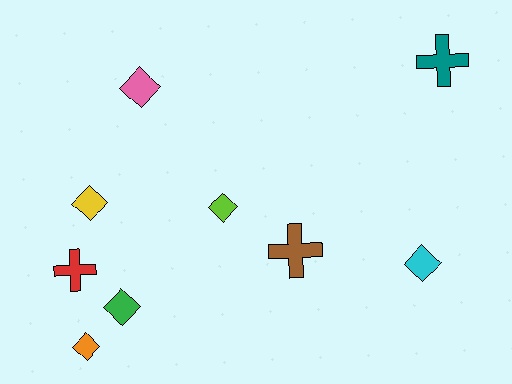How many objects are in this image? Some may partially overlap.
There are 9 objects.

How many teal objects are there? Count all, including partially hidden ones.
There is 1 teal object.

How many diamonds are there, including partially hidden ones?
There are 6 diamonds.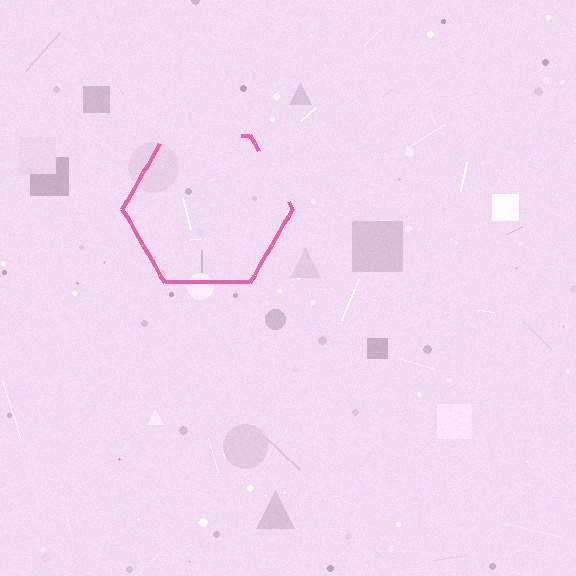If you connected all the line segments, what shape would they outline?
They would outline a hexagon.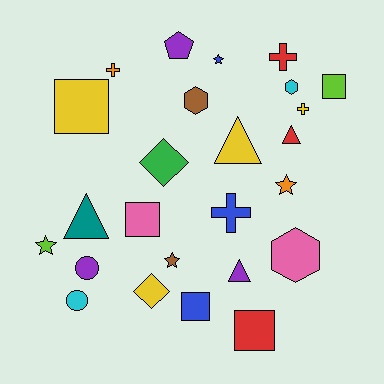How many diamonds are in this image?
There are 2 diamonds.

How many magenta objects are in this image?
There are no magenta objects.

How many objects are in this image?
There are 25 objects.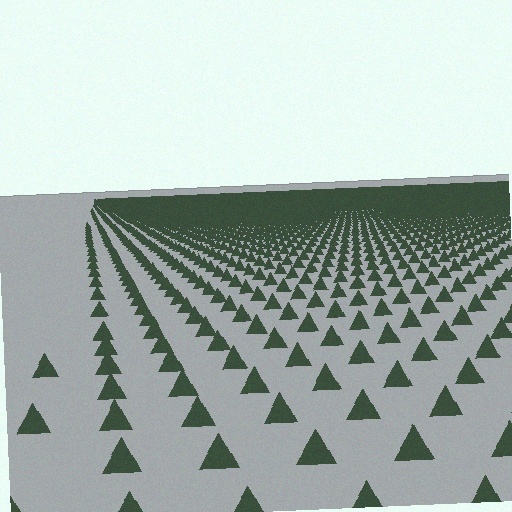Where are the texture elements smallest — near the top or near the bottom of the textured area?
Near the top.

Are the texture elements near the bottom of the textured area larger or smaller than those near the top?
Larger. Near the bottom, elements are closer to the viewer and appear at a bigger on-screen size.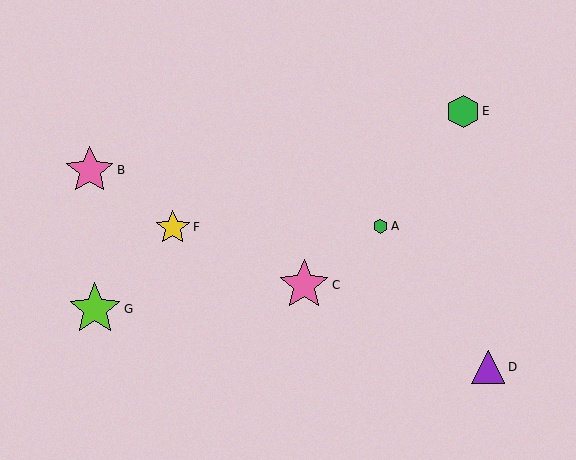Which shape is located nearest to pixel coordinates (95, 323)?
The lime star (labeled G) at (95, 309) is nearest to that location.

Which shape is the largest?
The lime star (labeled G) is the largest.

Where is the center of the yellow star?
The center of the yellow star is at (173, 227).